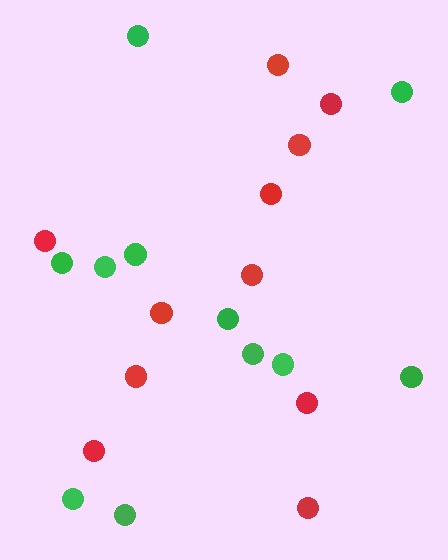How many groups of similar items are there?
There are 2 groups: one group of red circles (11) and one group of green circles (11).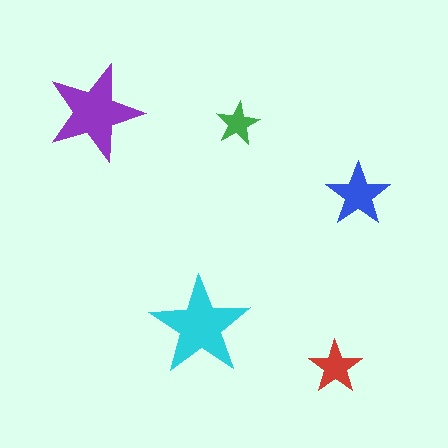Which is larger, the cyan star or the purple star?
The cyan one.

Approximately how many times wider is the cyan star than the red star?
About 2 times wider.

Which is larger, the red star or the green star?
The red one.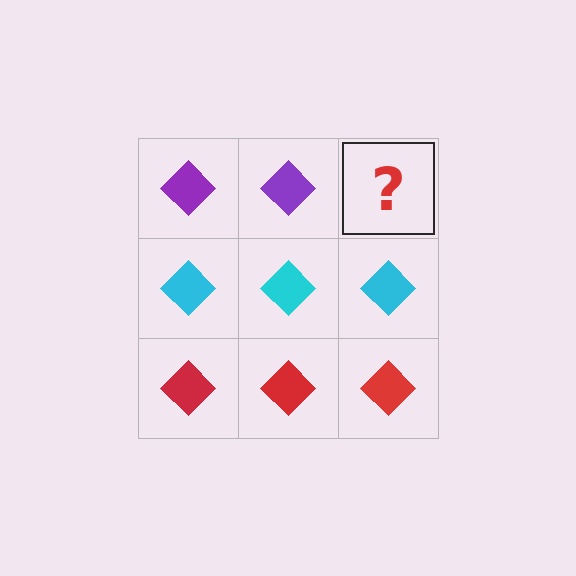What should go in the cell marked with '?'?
The missing cell should contain a purple diamond.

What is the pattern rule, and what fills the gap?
The rule is that each row has a consistent color. The gap should be filled with a purple diamond.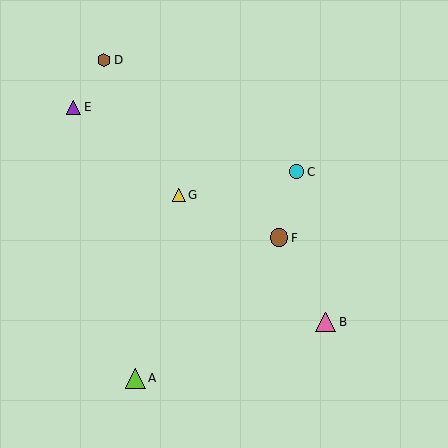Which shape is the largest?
The lime triangle (labeled A) is the largest.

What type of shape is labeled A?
Shape A is a lime triangle.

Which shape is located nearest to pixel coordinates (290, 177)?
The cyan circle (labeled C) at (297, 172) is nearest to that location.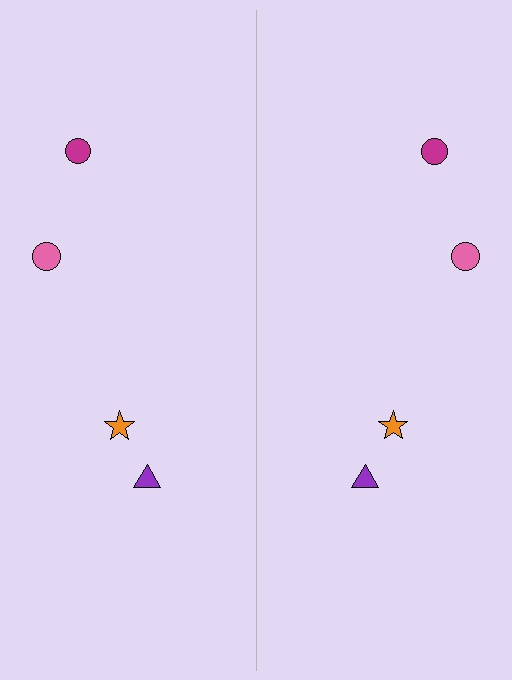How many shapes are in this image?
There are 8 shapes in this image.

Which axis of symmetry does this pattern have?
The pattern has a vertical axis of symmetry running through the center of the image.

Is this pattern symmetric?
Yes, this pattern has bilateral (reflection) symmetry.